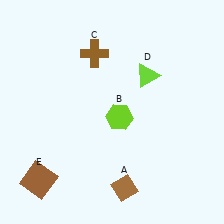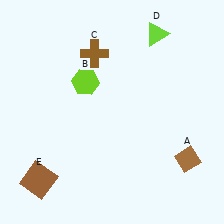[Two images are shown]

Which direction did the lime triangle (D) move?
The lime triangle (D) moved up.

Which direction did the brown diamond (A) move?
The brown diamond (A) moved right.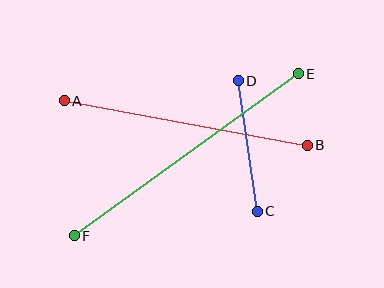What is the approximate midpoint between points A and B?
The midpoint is at approximately (186, 123) pixels.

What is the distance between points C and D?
The distance is approximately 131 pixels.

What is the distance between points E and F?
The distance is approximately 276 pixels.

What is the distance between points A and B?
The distance is approximately 247 pixels.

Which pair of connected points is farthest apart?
Points E and F are farthest apart.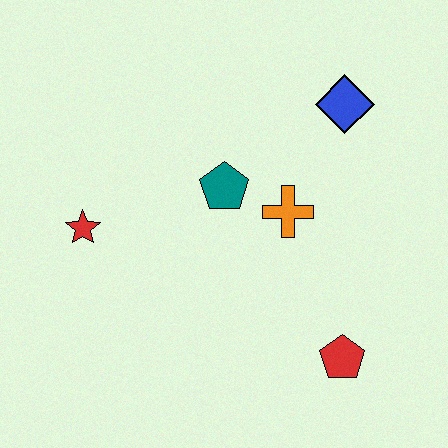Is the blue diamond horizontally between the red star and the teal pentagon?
No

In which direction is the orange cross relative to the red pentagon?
The orange cross is above the red pentagon.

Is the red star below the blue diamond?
Yes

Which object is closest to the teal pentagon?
The orange cross is closest to the teal pentagon.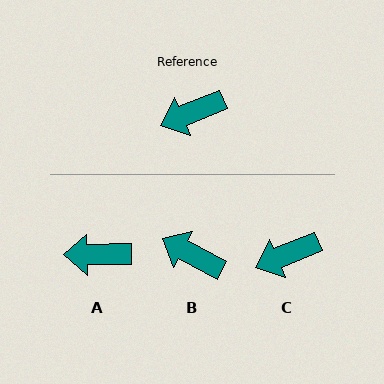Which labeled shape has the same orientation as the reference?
C.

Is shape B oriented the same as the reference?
No, it is off by about 51 degrees.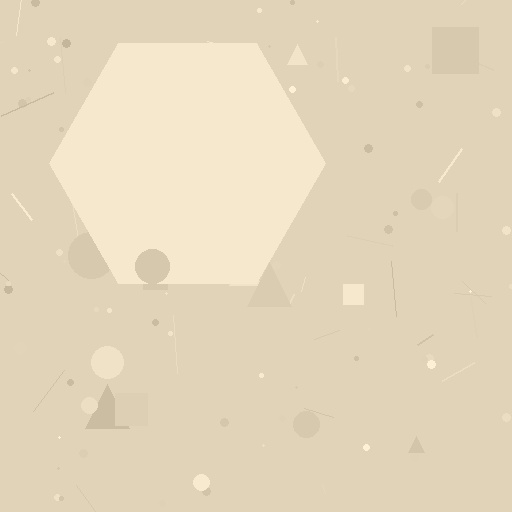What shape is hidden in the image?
A hexagon is hidden in the image.